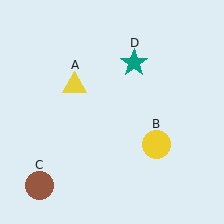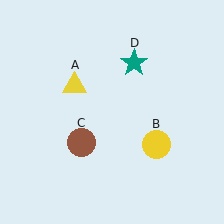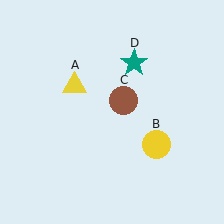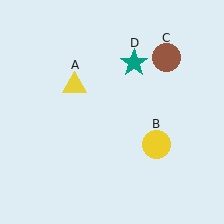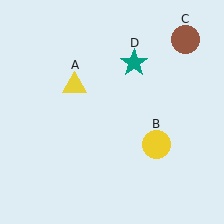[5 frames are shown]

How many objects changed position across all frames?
1 object changed position: brown circle (object C).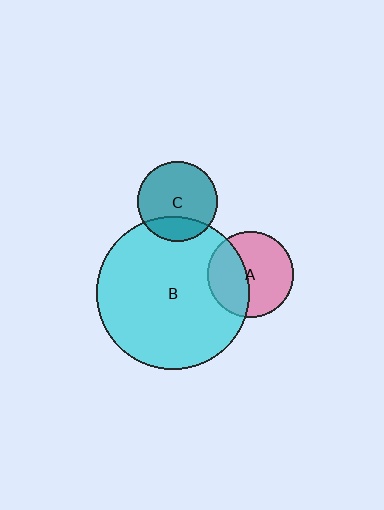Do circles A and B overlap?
Yes.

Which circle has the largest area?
Circle B (cyan).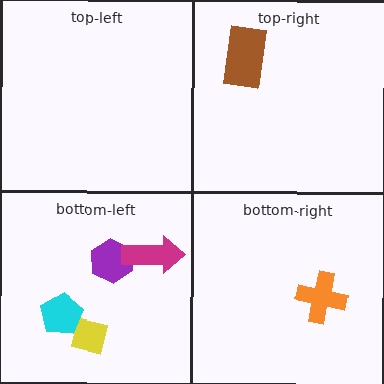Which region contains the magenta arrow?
The bottom-left region.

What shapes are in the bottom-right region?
The orange cross.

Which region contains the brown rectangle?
The top-right region.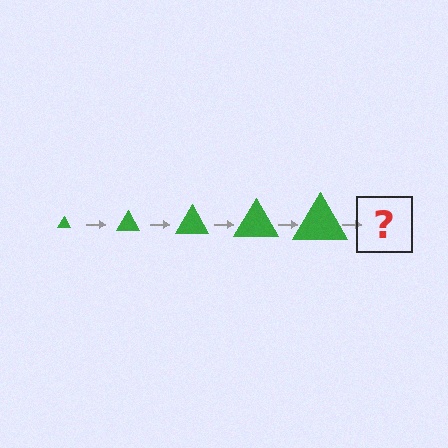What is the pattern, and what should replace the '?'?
The pattern is that the triangle gets progressively larger each step. The '?' should be a green triangle, larger than the previous one.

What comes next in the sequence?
The next element should be a green triangle, larger than the previous one.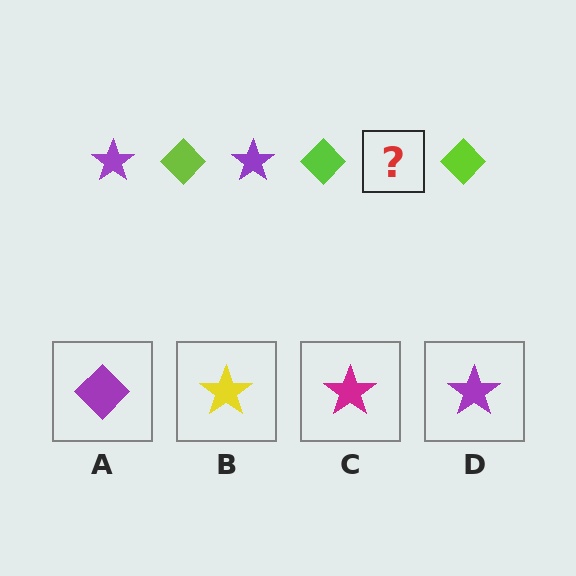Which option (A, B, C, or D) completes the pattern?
D.